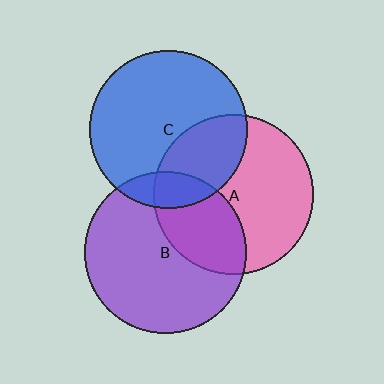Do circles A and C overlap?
Yes.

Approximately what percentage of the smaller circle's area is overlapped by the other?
Approximately 30%.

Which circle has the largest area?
Circle B (purple).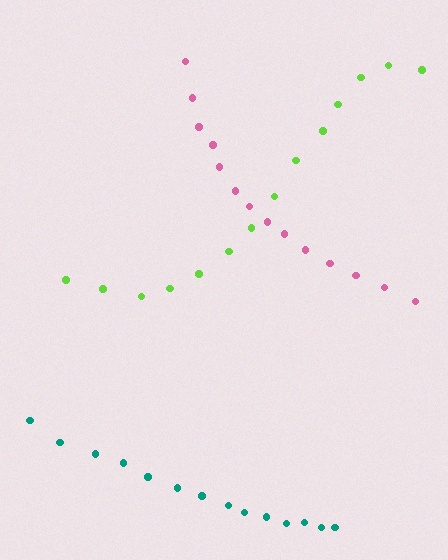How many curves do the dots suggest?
There are 3 distinct paths.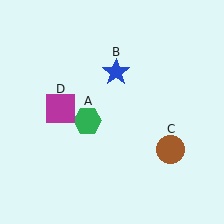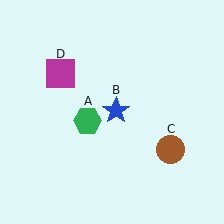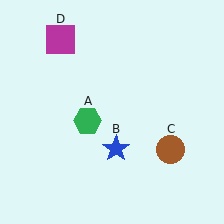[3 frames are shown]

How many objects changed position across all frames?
2 objects changed position: blue star (object B), magenta square (object D).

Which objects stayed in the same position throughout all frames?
Green hexagon (object A) and brown circle (object C) remained stationary.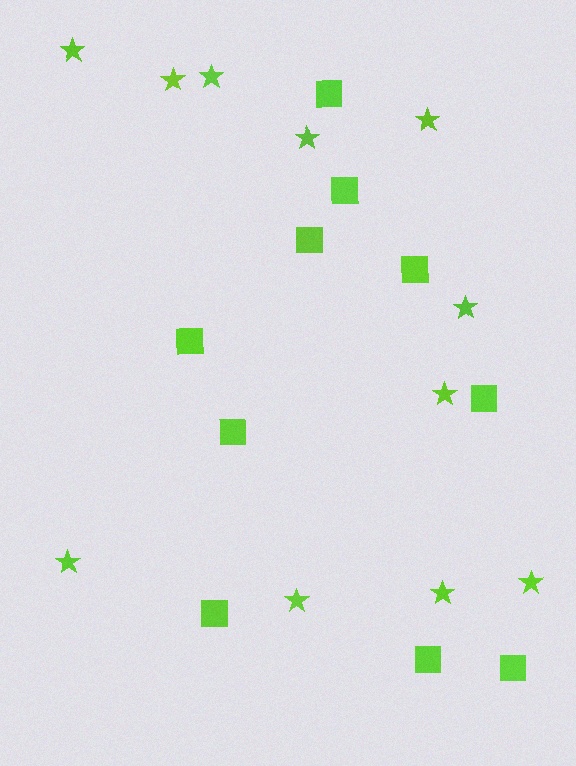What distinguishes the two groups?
There are 2 groups: one group of squares (10) and one group of stars (11).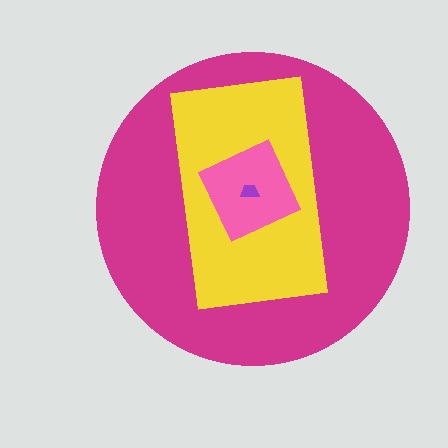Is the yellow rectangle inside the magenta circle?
Yes.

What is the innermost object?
The purple trapezoid.